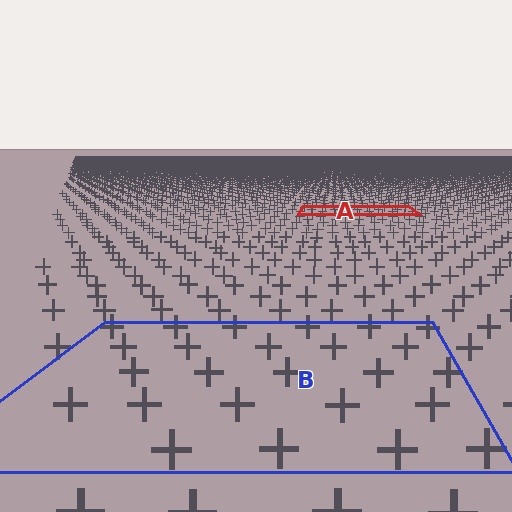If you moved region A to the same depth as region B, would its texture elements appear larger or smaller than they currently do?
They would appear larger. At a closer depth, the same texture elements are projected at a bigger on-screen size.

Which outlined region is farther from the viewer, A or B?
Region A is farther from the viewer — the texture elements inside it appear smaller and more densely packed.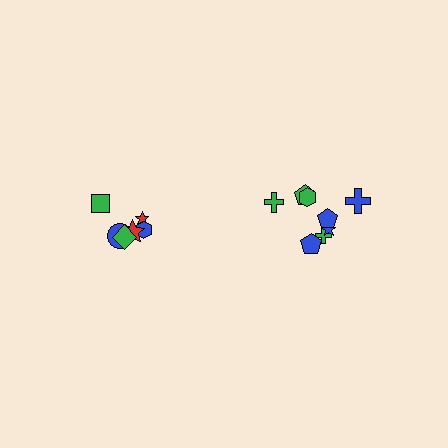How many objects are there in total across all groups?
There are 14 objects.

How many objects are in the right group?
There are 8 objects.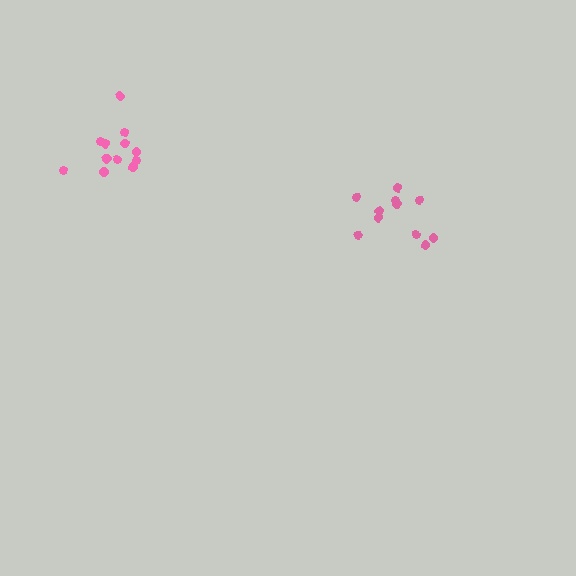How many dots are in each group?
Group 1: 11 dots, Group 2: 12 dots (23 total).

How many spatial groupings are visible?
There are 2 spatial groupings.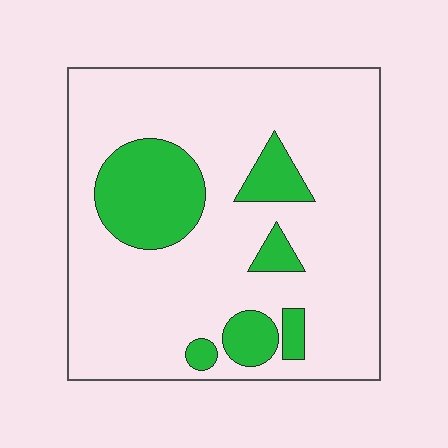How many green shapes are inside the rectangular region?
6.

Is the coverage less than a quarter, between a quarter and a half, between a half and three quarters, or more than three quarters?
Less than a quarter.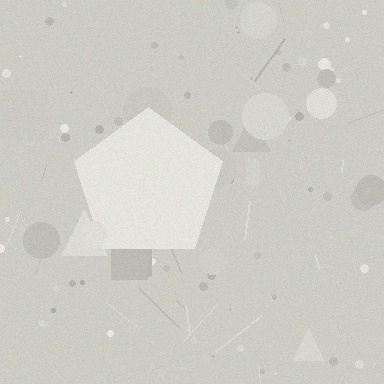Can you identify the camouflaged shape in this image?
The camouflaged shape is a pentagon.